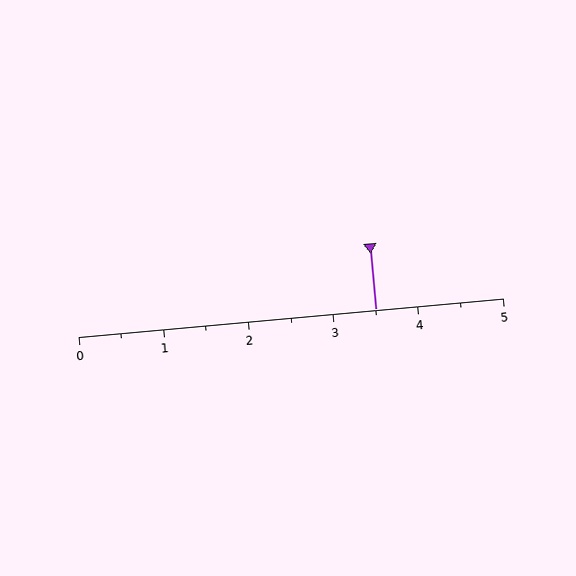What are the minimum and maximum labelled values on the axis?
The axis runs from 0 to 5.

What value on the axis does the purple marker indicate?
The marker indicates approximately 3.5.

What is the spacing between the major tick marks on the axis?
The major ticks are spaced 1 apart.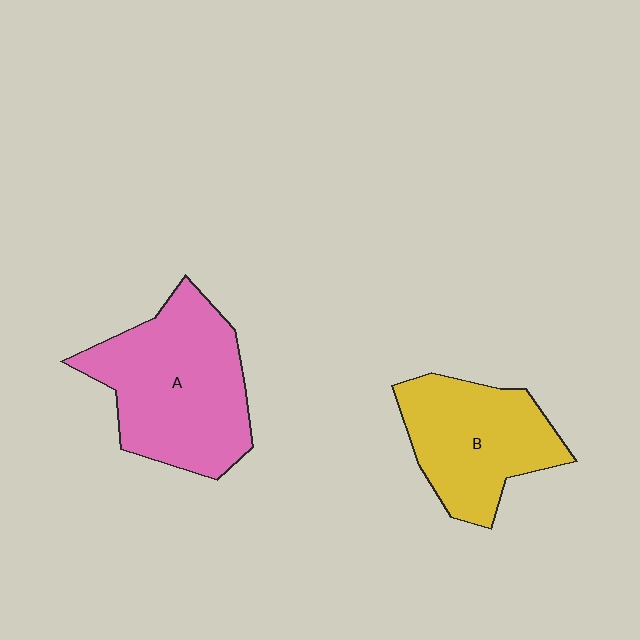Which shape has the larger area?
Shape A (pink).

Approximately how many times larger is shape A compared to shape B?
Approximately 1.3 times.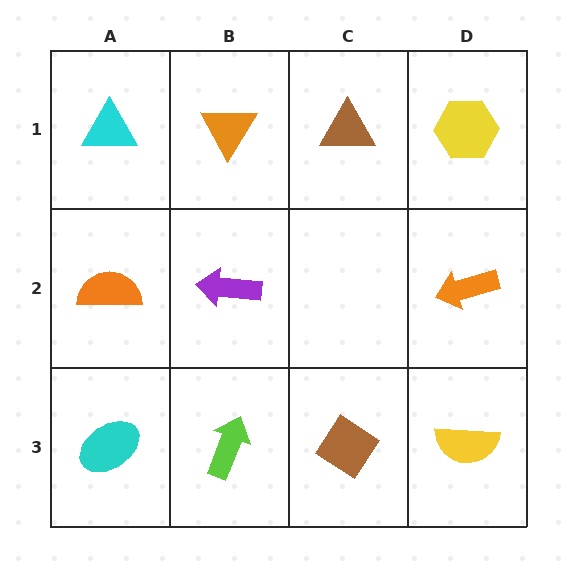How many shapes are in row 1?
4 shapes.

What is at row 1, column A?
A cyan triangle.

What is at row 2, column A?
An orange semicircle.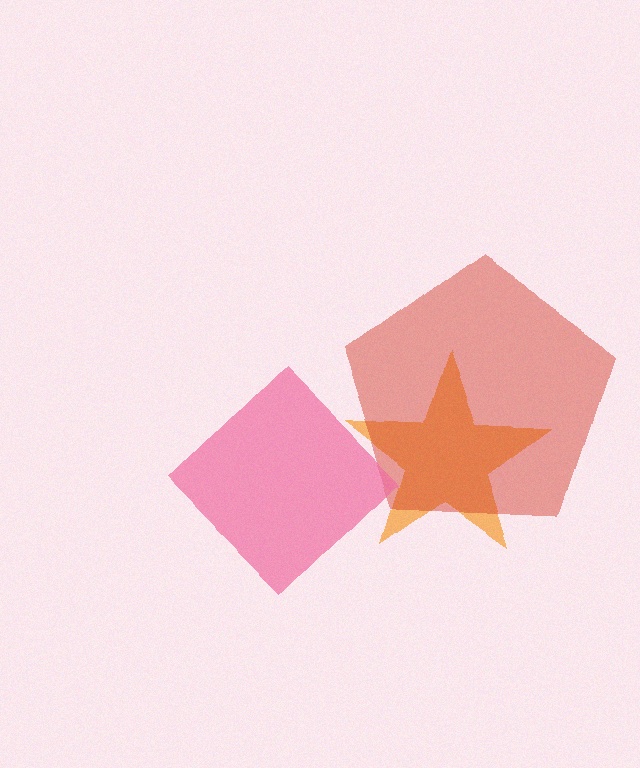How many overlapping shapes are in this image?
There are 3 overlapping shapes in the image.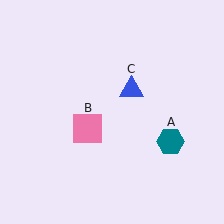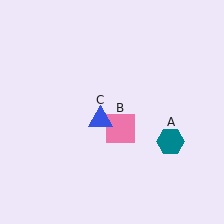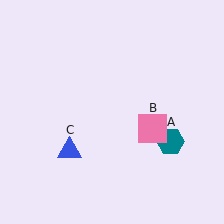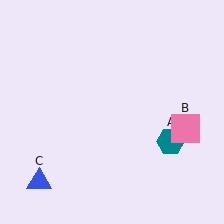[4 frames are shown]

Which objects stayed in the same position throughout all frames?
Teal hexagon (object A) remained stationary.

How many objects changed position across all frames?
2 objects changed position: pink square (object B), blue triangle (object C).